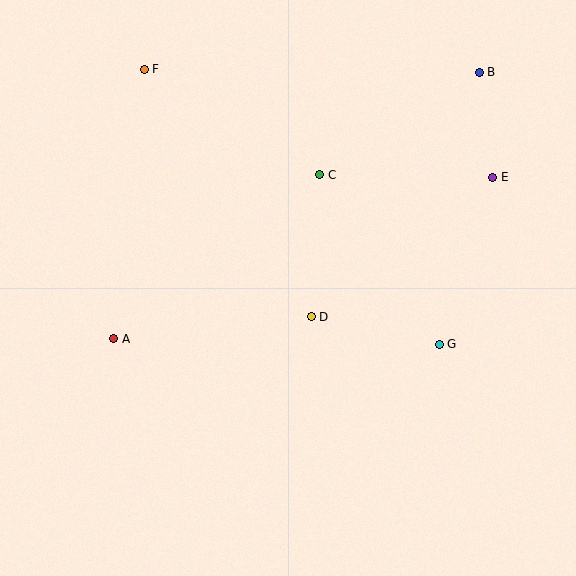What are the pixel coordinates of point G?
Point G is at (439, 345).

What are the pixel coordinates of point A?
Point A is at (114, 339).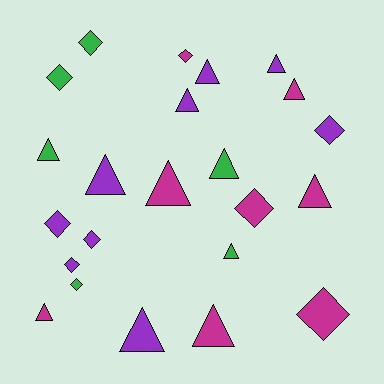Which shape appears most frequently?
Triangle, with 13 objects.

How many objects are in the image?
There are 23 objects.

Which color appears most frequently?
Purple, with 9 objects.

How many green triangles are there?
There are 3 green triangles.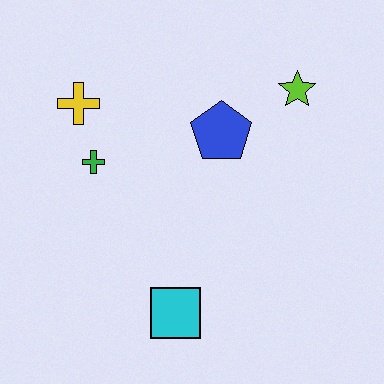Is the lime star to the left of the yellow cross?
No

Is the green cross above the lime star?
No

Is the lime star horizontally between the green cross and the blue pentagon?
No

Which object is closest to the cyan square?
The green cross is closest to the cyan square.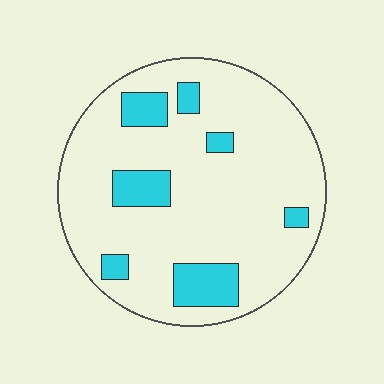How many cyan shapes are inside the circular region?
7.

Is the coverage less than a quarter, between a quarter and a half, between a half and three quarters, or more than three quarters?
Less than a quarter.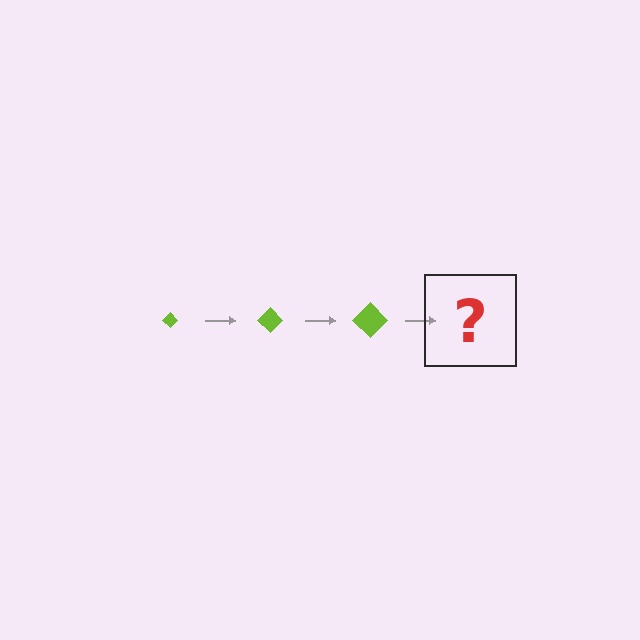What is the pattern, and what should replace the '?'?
The pattern is that the diamond gets progressively larger each step. The '?' should be a lime diamond, larger than the previous one.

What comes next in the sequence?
The next element should be a lime diamond, larger than the previous one.